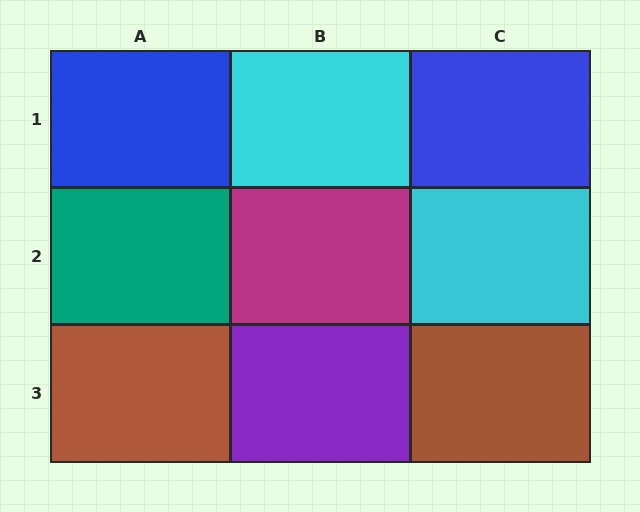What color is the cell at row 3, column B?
Purple.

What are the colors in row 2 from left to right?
Teal, magenta, cyan.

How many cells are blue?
2 cells are blue.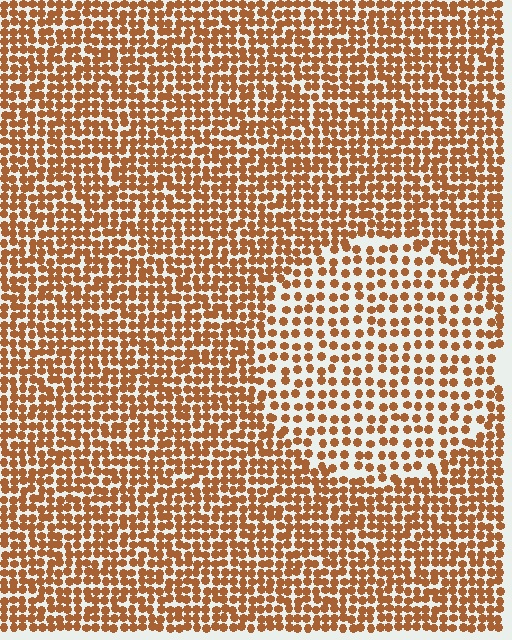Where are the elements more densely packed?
The elements are more densely packed outside the circle boundary.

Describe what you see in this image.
The image contains small brown elements arranged at two different densities. A circle-shaped region is visible where the elements are less densely packed than the surrounding area.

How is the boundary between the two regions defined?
The boundary is defined by a change in element density (approximately 1.8x ratio). All elements are the same color, size, and shape.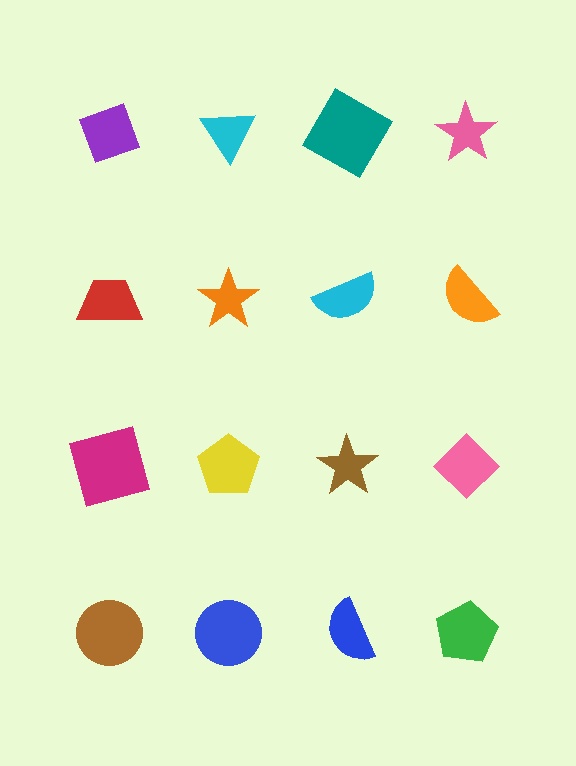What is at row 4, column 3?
A blue semicircle.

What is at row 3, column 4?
A pink diamond.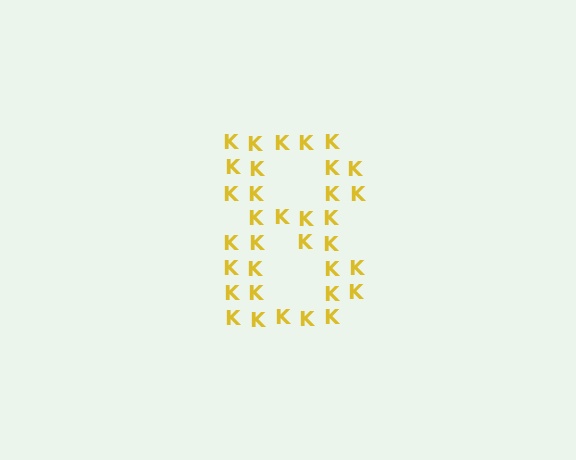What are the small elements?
The small elements are letter K's.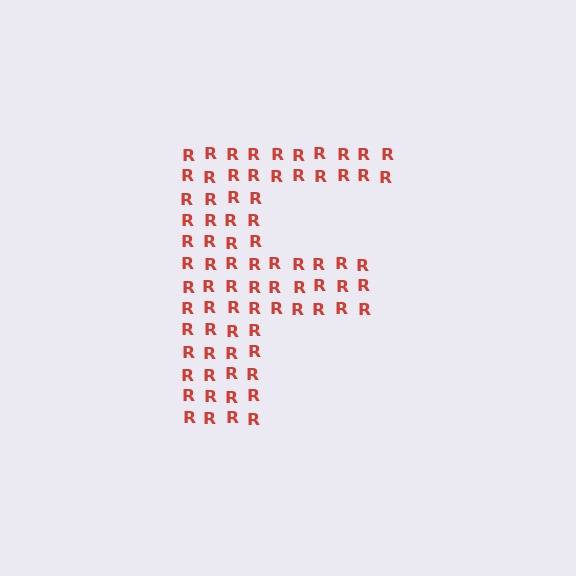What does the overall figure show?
The overall figure shows the letter F.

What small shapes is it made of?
It is made of small letter R's.